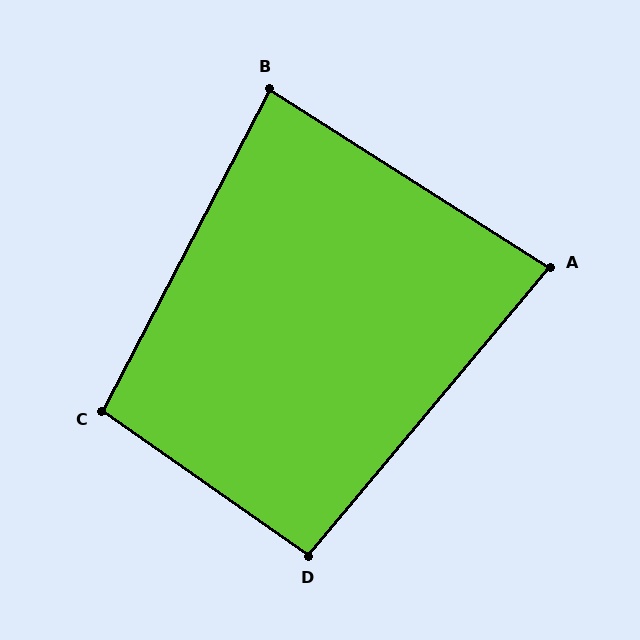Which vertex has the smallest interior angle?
A, at approximately 82 degrees.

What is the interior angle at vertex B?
Approximately 85 degrees (acute).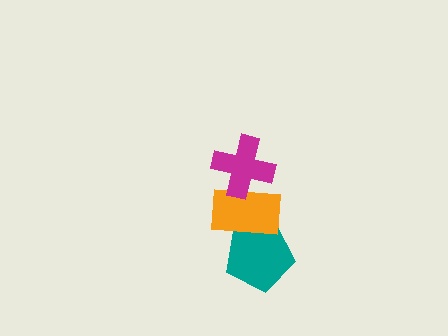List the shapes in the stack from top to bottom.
From top to bottom: the magenta cross, the orange rectangle, the teal pentagon.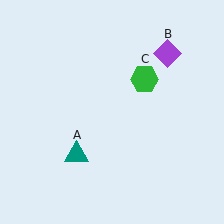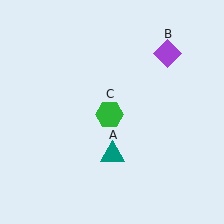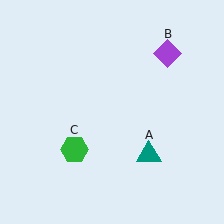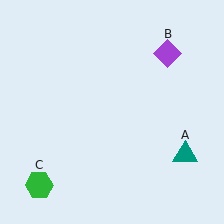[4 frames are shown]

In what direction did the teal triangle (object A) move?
The teal triangle (object A) moved right.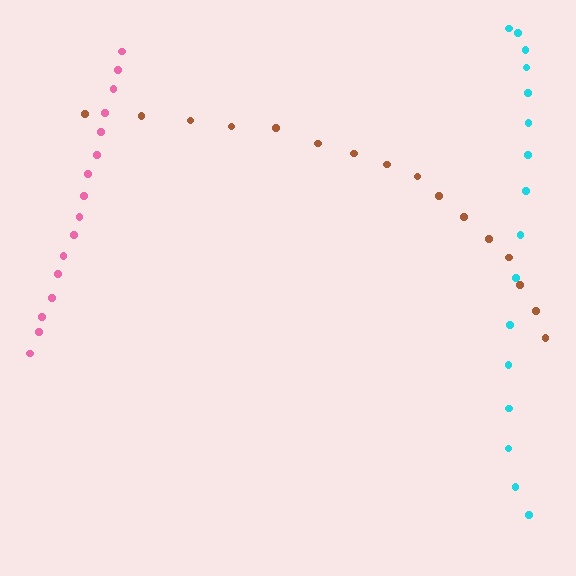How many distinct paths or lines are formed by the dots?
There are 3 distinct paths.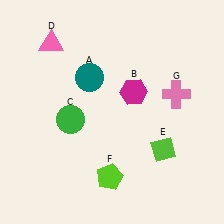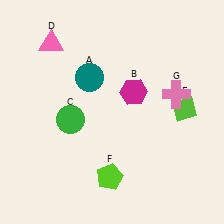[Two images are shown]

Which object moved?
The lime diamond (E) moved up.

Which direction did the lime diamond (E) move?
The lime diamond (E) moved up.